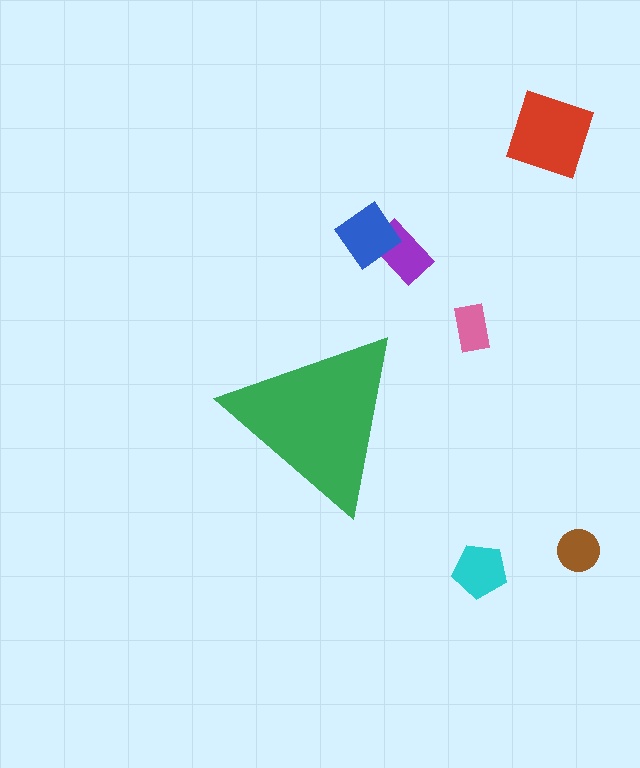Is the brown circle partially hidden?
No, the brown circle is fully visible.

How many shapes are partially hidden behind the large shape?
0 shapes are partially hidden.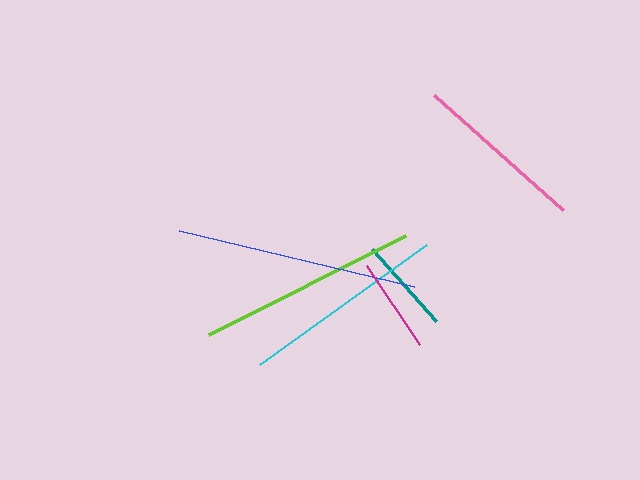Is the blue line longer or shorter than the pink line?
The blue line is longer than the pink line.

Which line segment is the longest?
The blue line is the longest at approximately 241 pixels.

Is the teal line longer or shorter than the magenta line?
The teal line is longer than the magenta line.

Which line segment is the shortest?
The magenta line is the shortest at approximately 94 pixels.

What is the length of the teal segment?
The teal segment is approximately 97 pixels long.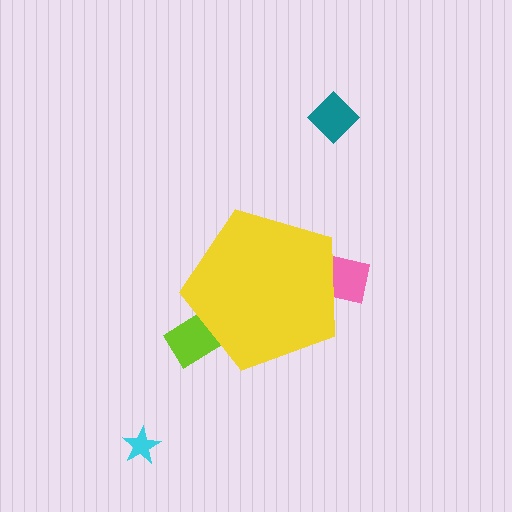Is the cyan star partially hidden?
No, the cyan star is fully visible.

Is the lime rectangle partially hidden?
Yes, the lime rectangle is partially hidden behind the yellow pentagon.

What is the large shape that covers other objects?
A yellow pentagon.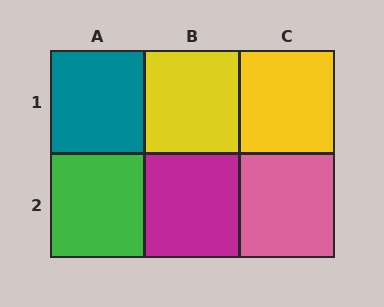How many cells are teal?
1 cell is teal.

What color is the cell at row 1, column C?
Yellow.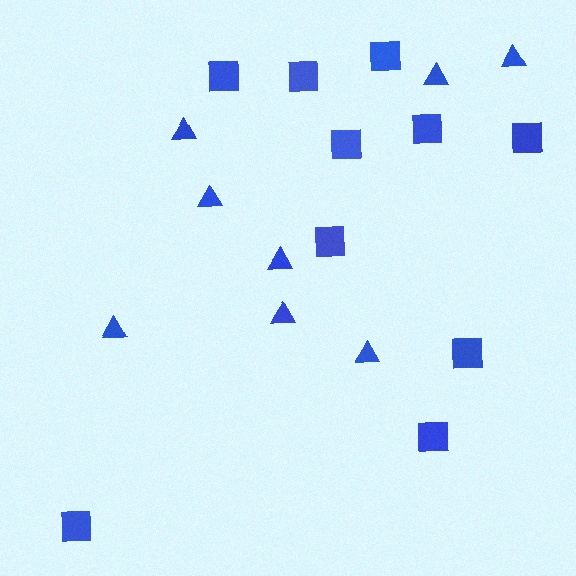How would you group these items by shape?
There are 2 groups: one group of squares (10) and one group of triangles (8).